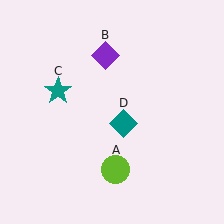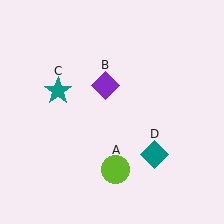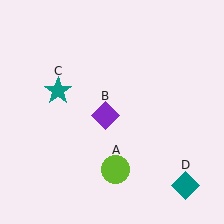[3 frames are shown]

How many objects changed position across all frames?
2 objects changed position: purple diamond (object B), teal diamond (object D).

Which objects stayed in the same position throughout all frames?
Lime circle (object A) and teal star (object C) remained stationary.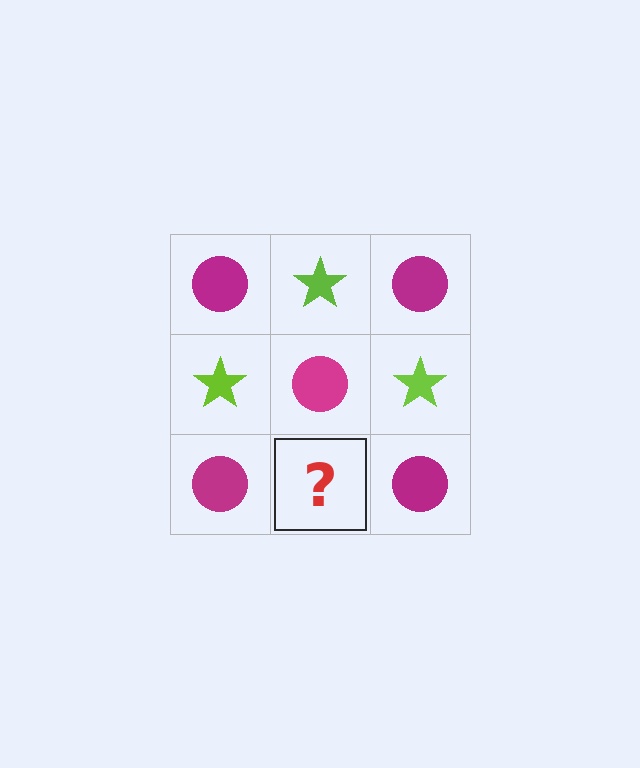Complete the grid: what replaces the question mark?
The question mark should be replaced with a lime star.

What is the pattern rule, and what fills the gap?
The rule is that it alternates magenta circle and lime star in a checkerboard pattern. The gap should be filled with a lime star.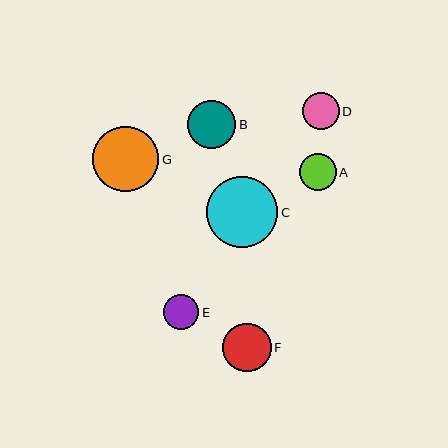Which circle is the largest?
Circle C is the largest with a size of approximately 71 pixels.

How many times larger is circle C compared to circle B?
Circle C is approximately 1.5 times the size of circle B.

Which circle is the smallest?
Circle E is the smallest with a size of approximately 35 pixels.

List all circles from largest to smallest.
From largest to smallest: C, G, F, B, D, A, E.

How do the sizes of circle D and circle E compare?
Circle D and circle E are approximately the same size.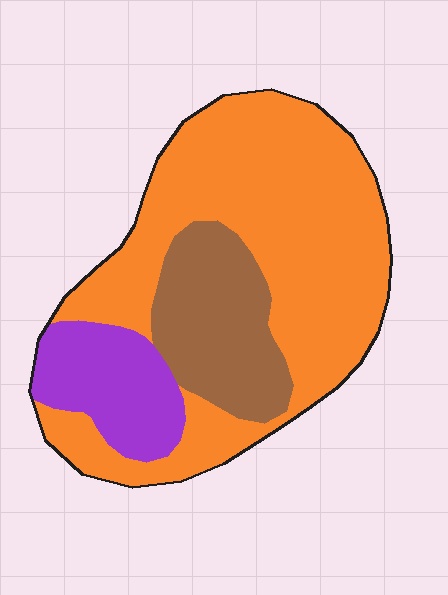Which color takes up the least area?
Purple, at roughly 15%.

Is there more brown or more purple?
Brown.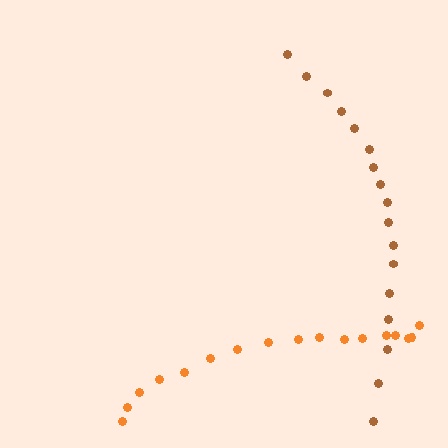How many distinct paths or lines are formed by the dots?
There are 2 distinct paths.